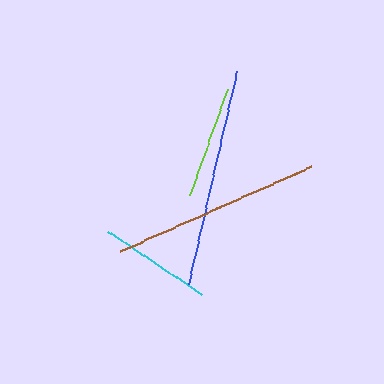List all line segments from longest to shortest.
From longest to shortest: blue, brown, lime, cyan.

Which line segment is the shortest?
The cyan line is the shortest at approximately 113 pixels.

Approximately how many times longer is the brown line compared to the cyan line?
The brown line is approximately 1.8 times the length of the cyan line.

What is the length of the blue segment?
The blue segment is approximately 220 pixels long.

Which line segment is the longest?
The blue line is the longest at approximately 220 pixels.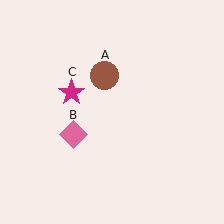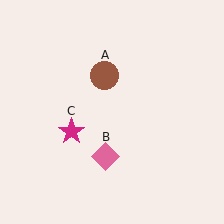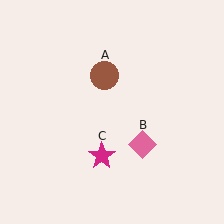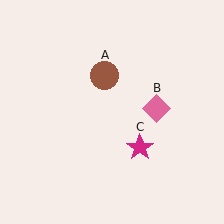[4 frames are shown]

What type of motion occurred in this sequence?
The pink diamond (object B), magenta star (object C) rotated counterclockwise around the center of the scene.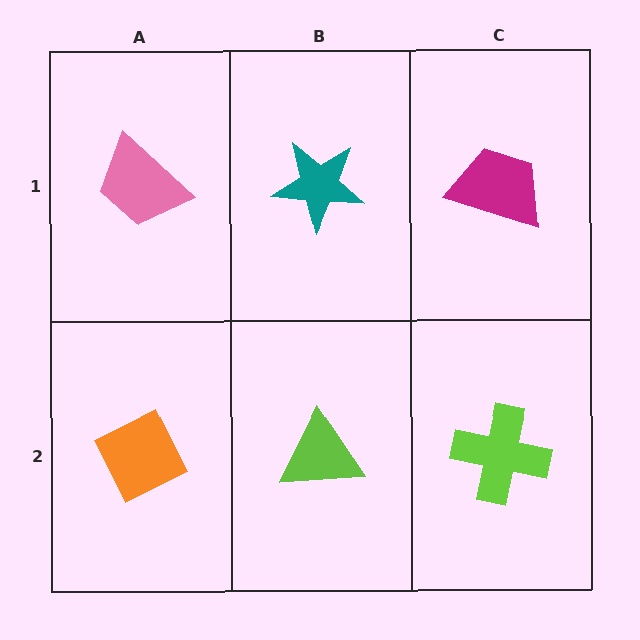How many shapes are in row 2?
3 shapes.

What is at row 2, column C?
A lime cross.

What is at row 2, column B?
A lime triangle.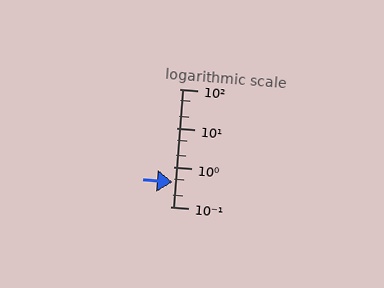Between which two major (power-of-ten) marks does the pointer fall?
The pointer is between 0.1 and 1.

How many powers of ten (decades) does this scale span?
The scale spans 3 decades, from 0.1 to 100.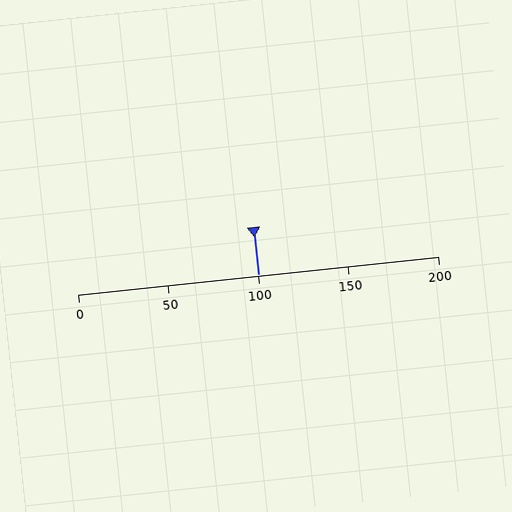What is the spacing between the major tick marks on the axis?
The major ticks are spaced 50 apart.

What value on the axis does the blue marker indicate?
The marker indicates approximately 100.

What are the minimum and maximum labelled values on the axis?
The axis runs from 0 to 200.